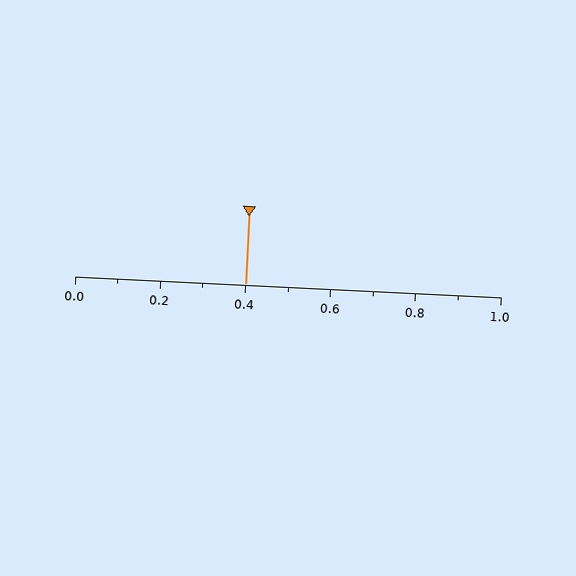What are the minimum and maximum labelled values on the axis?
The axis runs from 0.0 to 1.0.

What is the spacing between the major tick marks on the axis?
The major ticks are spaced 0.2 apart.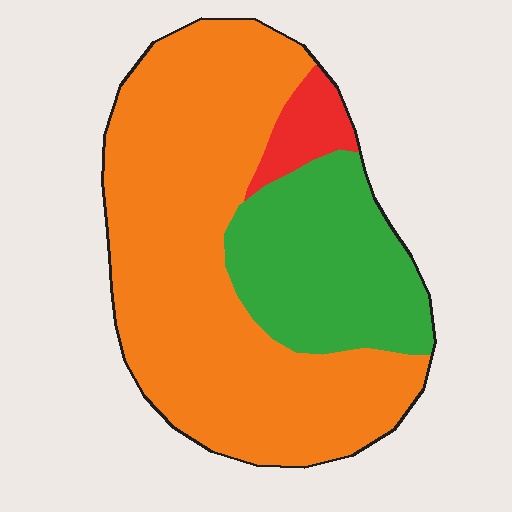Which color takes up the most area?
Orange, at roughly 65%.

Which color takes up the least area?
Red, at roughly 5%.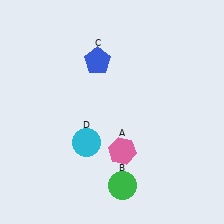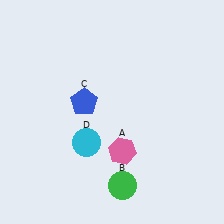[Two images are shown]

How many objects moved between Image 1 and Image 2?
1 object moved between the two images.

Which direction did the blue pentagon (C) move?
The blue pentagon (C) moved down.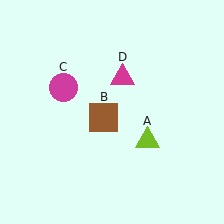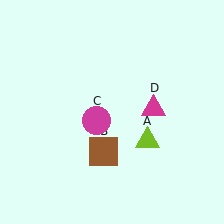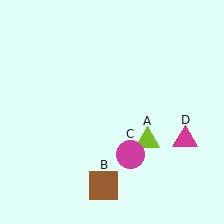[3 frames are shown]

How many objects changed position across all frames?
3 objects changed position: brown square (object B), magenta circle (object C), magenta triangle (object D).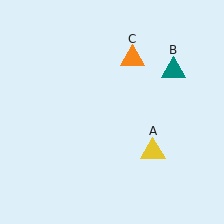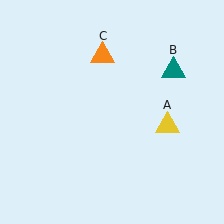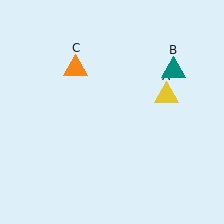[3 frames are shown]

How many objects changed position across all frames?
2 objects changed position: yellow triangle (object A), orange triangle (object C).